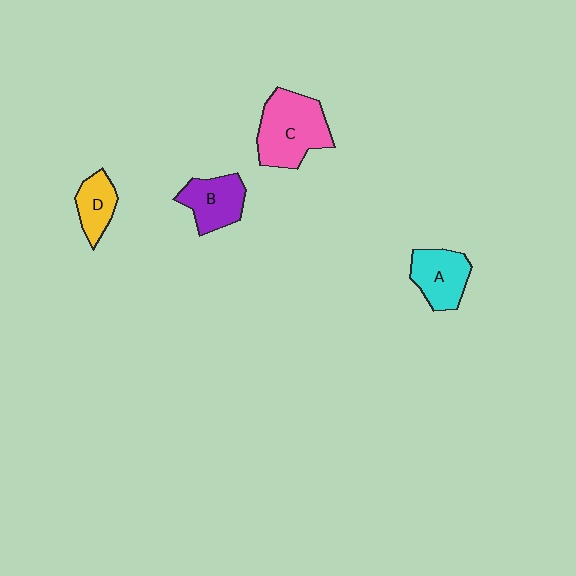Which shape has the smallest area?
Shape D (yellow).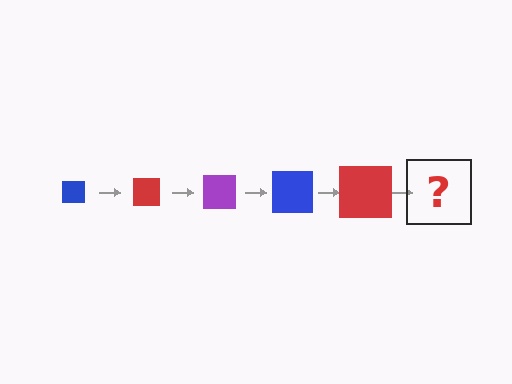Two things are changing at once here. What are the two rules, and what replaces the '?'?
The two rules are that the square grows larger each step and the color cycles through blue, red, and purple. The '?' should be a purple square, larger than the previous one.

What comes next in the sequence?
The next element should be a purple square, larger than the previous one.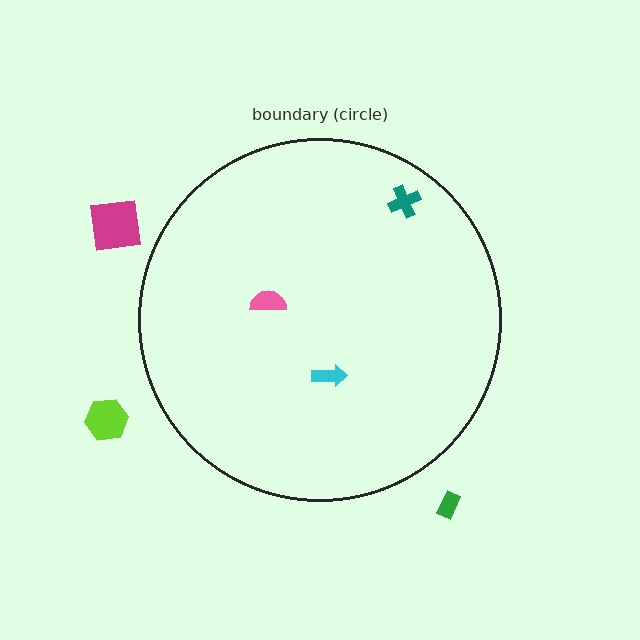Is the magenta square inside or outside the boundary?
Outside.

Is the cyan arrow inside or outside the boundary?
Inside.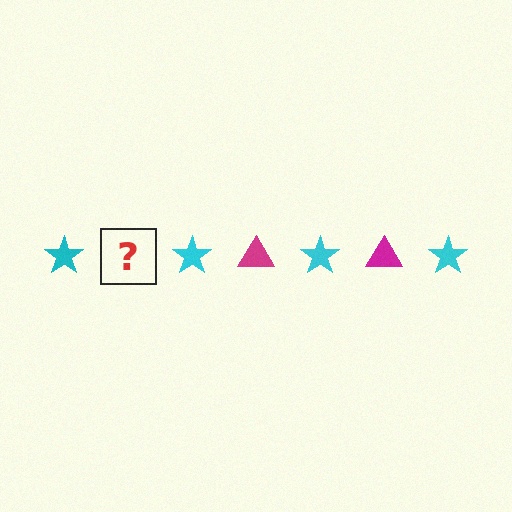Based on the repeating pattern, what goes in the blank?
The blank should be a magenta triangle.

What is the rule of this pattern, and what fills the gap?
The rule is that the pattern alternates between cyan star and magenta triangle. The gap should be filled with a magenta triangle.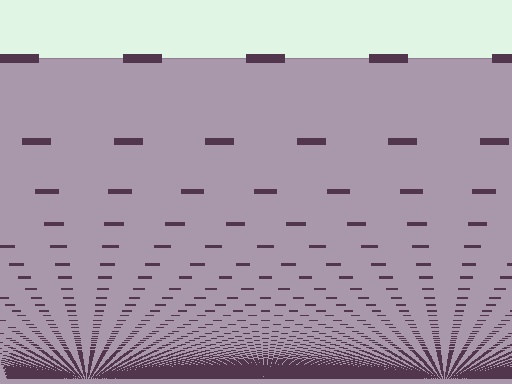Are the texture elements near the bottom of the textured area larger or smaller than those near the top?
Smaller. The gradient is inverted — elements near the bottom are smaller and denser.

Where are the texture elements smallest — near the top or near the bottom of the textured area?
Near the bottom.